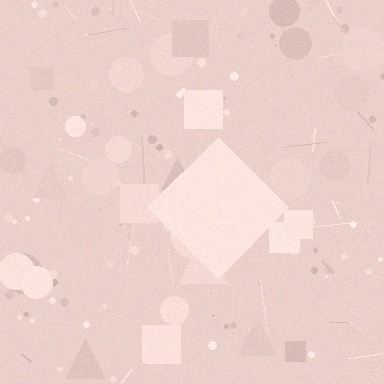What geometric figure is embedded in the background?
A diamond is embedded in the background.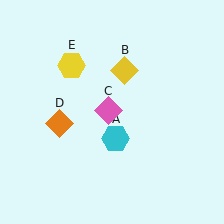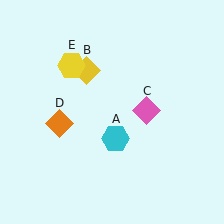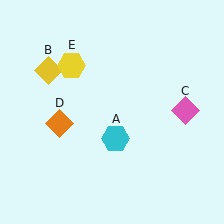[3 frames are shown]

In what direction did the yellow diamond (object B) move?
The yellow diamond (object B) moved left.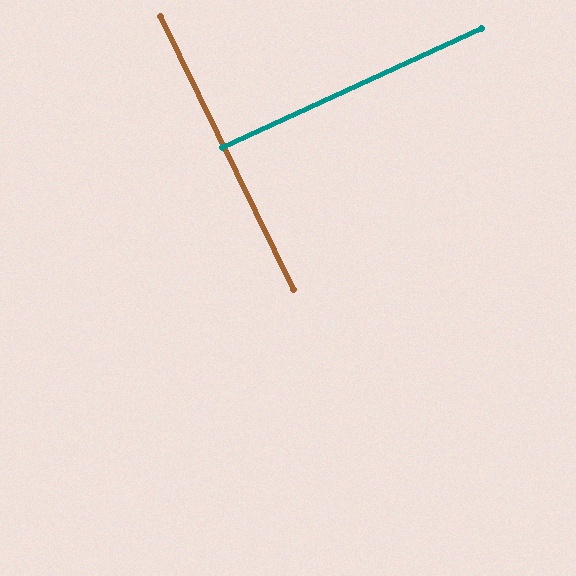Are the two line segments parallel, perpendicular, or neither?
Perpendicular — they meet at approximately 89°.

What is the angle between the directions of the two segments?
Approximately 89 degrees.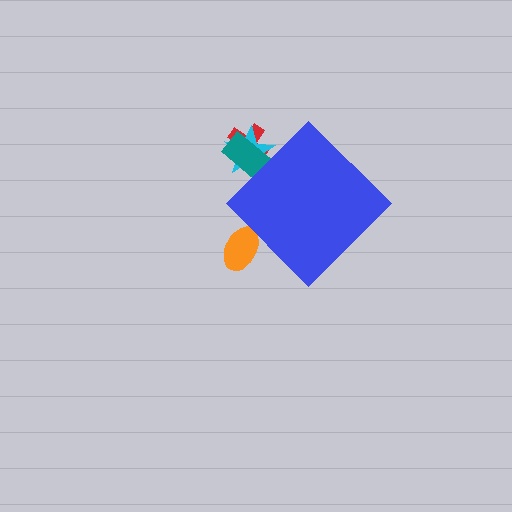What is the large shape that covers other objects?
A blue diamond.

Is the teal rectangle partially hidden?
Yes, the teal rectangle is partially hidden behind the blue diamond.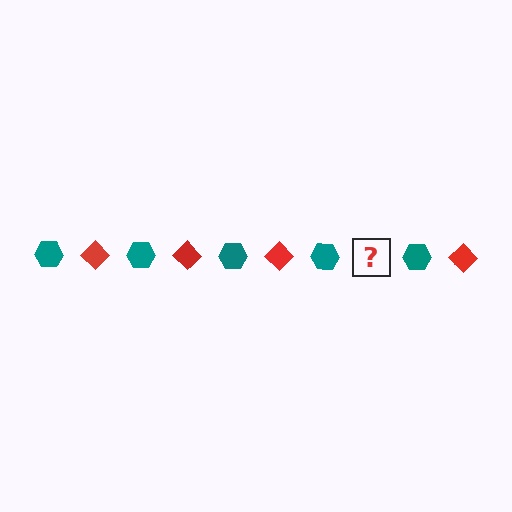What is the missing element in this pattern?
The missing element is a red diamond.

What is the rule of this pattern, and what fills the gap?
The rule is that the pattern alternates between teal hexagon and red diamond. The gap should be filled with a red diamond.